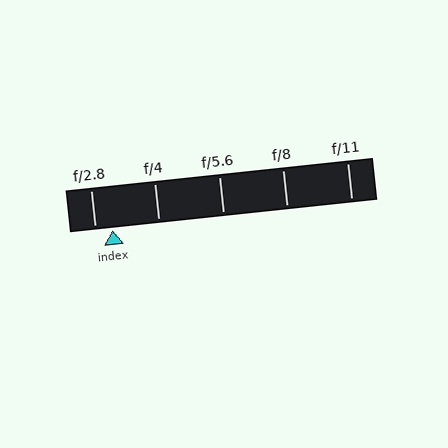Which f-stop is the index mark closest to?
The index mark is closest to f/2.8.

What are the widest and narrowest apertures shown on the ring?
The widest aperture shown is f/2.8 and the narrowest is f/11.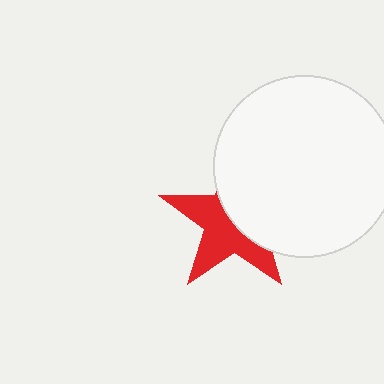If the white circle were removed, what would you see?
You would see the complete red star.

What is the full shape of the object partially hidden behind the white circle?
The partially hidden object is a red star.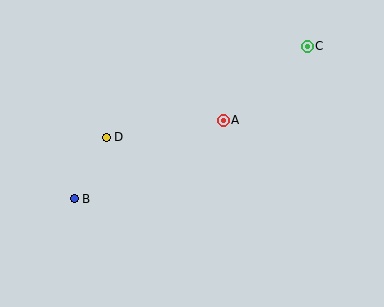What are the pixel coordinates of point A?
Point A is at (223, 120).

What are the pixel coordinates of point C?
Point C is at (307, 46).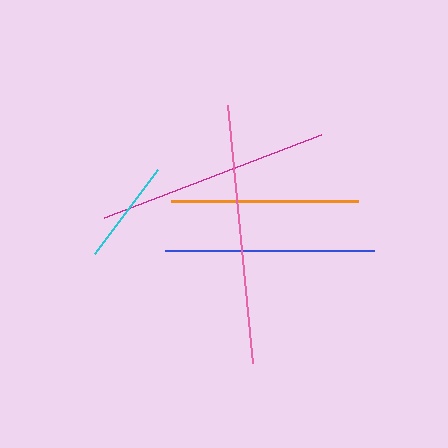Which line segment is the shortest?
The cyan line is the shortest at approximately 105 pixels.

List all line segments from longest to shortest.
From longest to shortest: pink, magenta, blue, orange, cyan.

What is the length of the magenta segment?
The magenta segment is approximately 233 pixels long.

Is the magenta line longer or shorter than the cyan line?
The magenta line is longer than the cyan line.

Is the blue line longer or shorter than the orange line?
The blue line is longer than the orange line.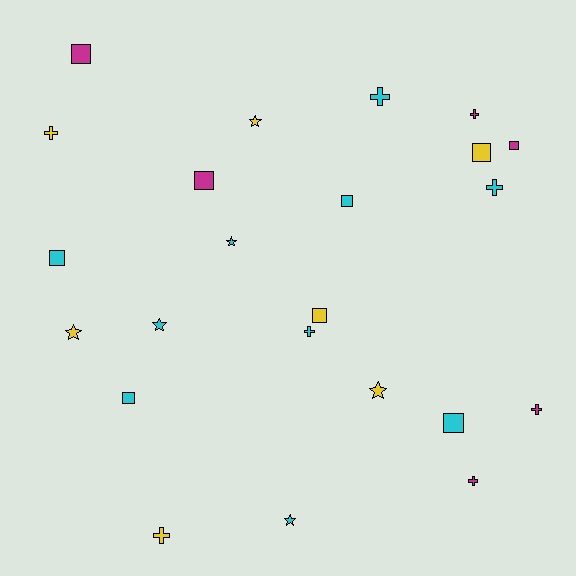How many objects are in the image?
There are 23 objects.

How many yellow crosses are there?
There are 2 yellow crosses.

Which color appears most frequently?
Cyan, with 10 objects.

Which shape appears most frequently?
Square, with 9 objects.